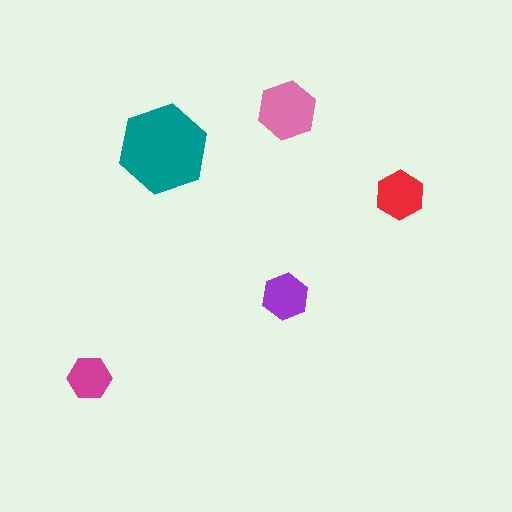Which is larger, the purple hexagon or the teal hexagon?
The teal one.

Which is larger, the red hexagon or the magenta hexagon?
The red one.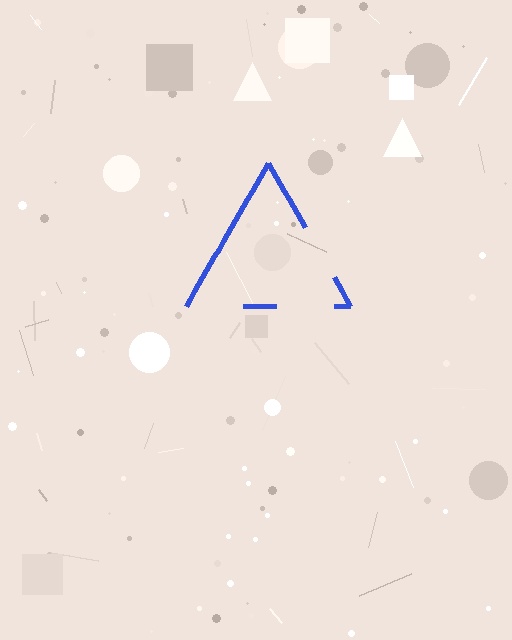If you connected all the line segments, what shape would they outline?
They would outline a triangle.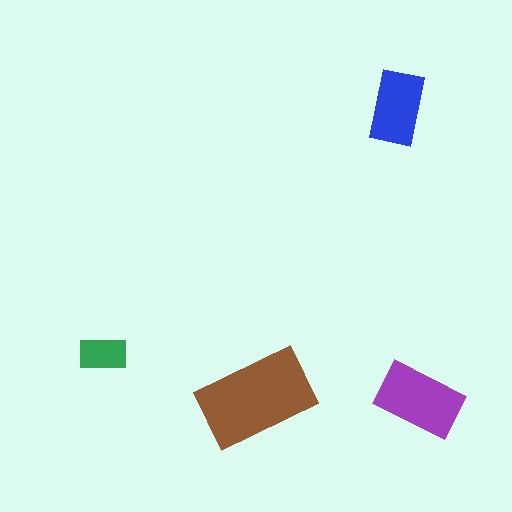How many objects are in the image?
There are 4 objects in the image.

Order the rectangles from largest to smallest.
the brown one, the purple one, the blue one, the green one.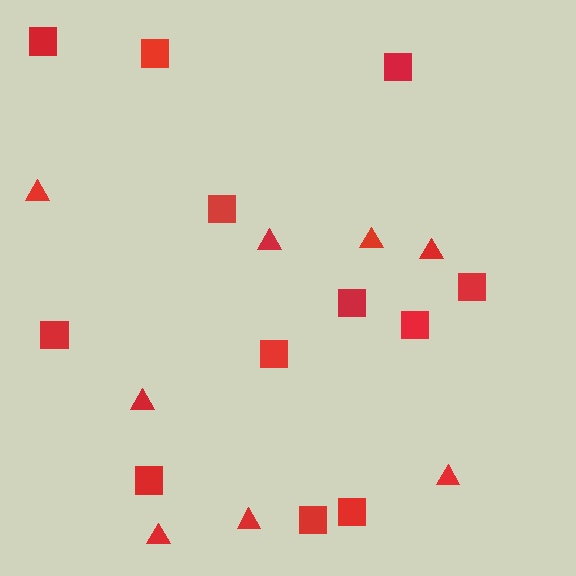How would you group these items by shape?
There are 2 groups: one group of triangles (8) and one group of squares (12).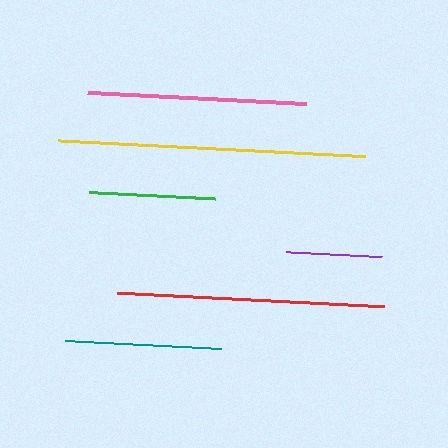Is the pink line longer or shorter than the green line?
The pink line is longer than the green line.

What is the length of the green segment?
The green segment is approximately 125 pixels long.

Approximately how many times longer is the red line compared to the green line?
The red line is approximately 2.1 times the length of the green line.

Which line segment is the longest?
The yellow line is the longest at approximately 307 pixels.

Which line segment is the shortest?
The purple line is the shortest at approximately 96 pixels.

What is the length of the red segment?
The red segment is approximately 267 pixels long.